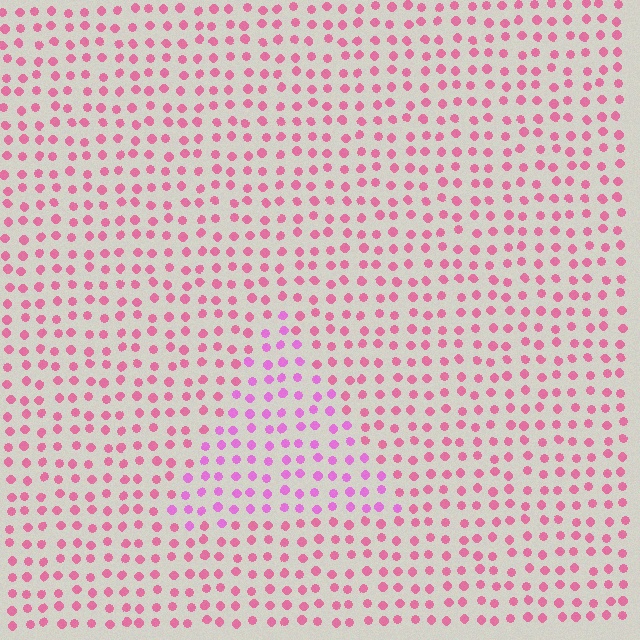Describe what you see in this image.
The image is filled with small pink elements in a uniform arrangement. A triangle-shaped region is visible where the elements are tinted to a slightly different hue, forming a subtle color boundary.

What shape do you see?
I see a triangle.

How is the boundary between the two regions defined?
The boundary is defined purely by a slight shift in hue (about 30 degrees). Spacing, size, and orientation are identical on both sides.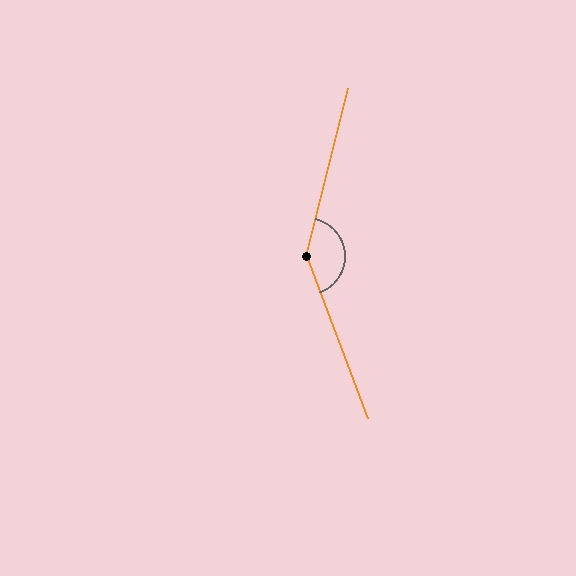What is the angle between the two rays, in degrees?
Approximately 145 degrees.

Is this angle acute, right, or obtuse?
It is obtuse.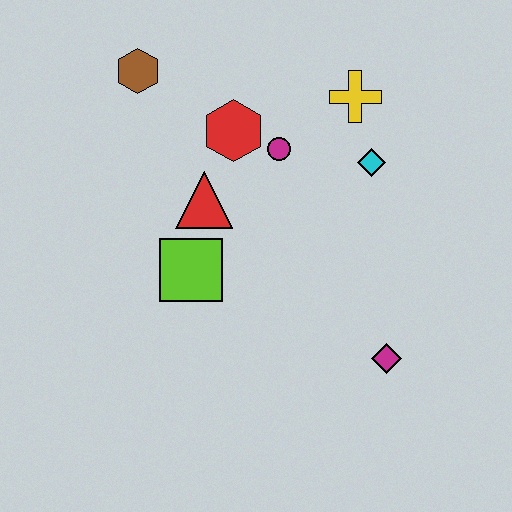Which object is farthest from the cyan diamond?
The brown hexagon is farthest from the cyan diamond.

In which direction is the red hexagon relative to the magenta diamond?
The red hexagon is above the magenta diamond.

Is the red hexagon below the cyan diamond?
No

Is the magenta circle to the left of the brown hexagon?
No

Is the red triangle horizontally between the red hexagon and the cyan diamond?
No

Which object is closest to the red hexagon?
The magenta circle is closest to the red hexagon.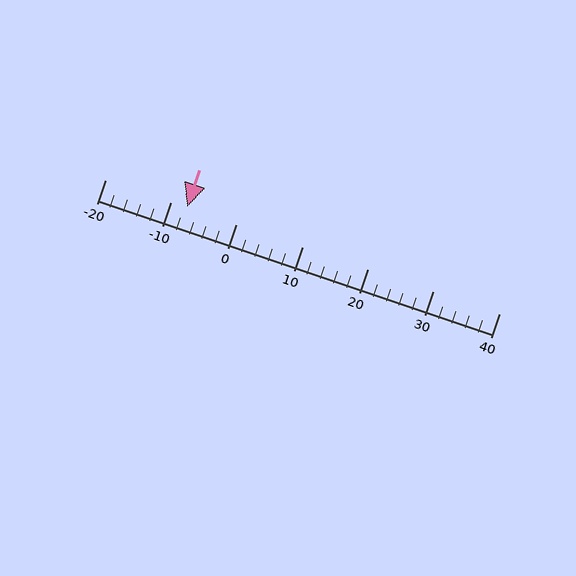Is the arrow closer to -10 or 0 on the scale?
The arrow is closer to -10.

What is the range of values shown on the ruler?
The ruler shows values from -20 to 40.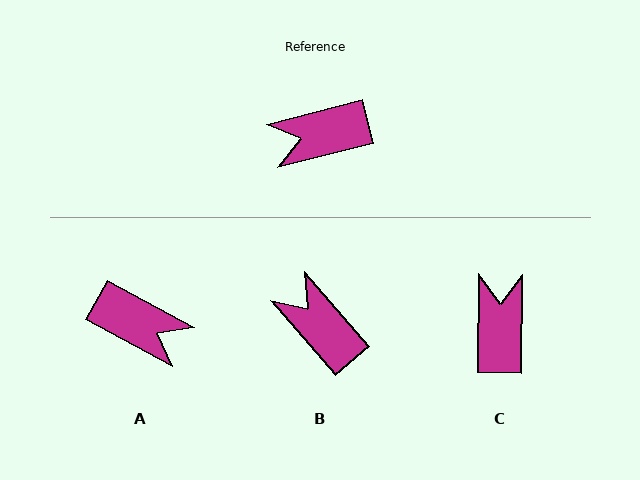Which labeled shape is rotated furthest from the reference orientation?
A, about 137 degrees away.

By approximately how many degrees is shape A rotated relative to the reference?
Approximately 137 degrees counter-clockwise.